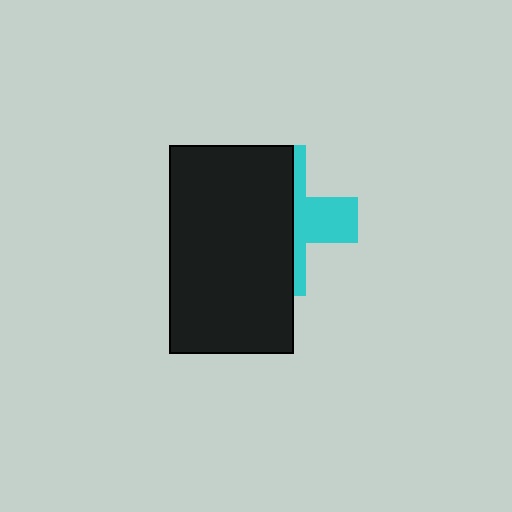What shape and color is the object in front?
The object in front is a black rectangle.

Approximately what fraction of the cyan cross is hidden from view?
Roughly 64% of the cyan cross is hidden behind the black rectangle.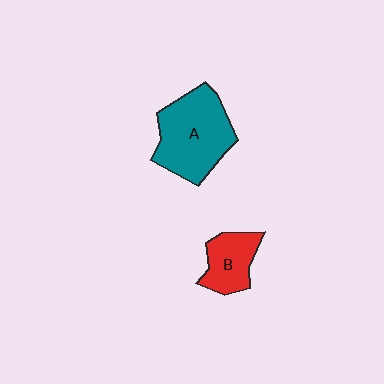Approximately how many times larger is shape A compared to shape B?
Approximately 1.9 times.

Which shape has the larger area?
Shape A (teal).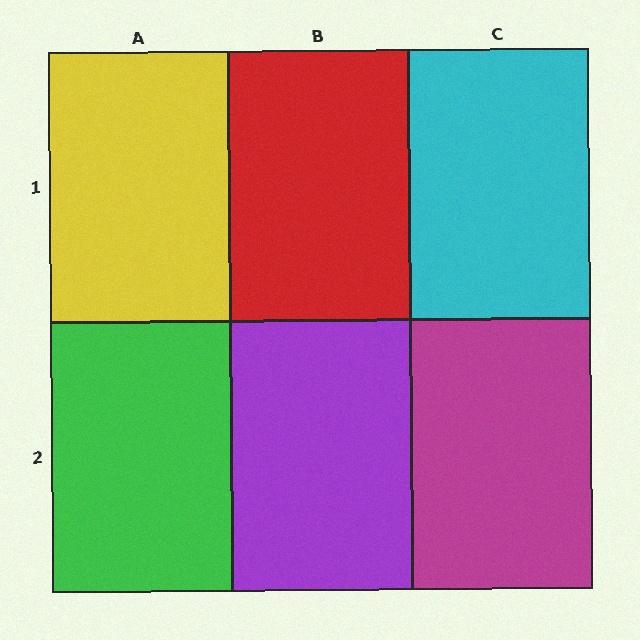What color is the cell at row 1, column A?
Yellow.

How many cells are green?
1 cell is green.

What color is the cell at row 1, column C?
Cyan.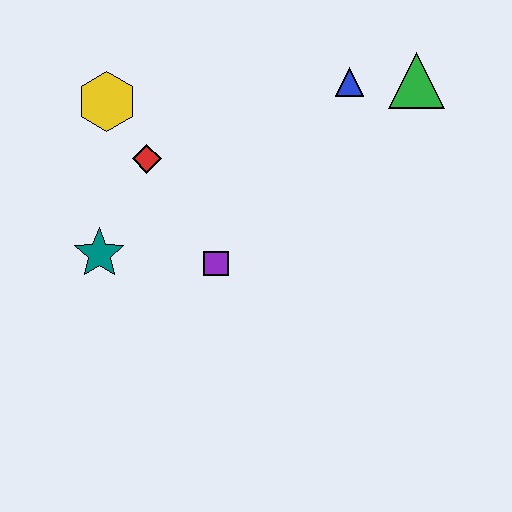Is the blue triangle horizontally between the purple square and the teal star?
No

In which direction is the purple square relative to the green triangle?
The purple square is to the left of the green triangle.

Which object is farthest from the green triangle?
The teal star is farthest from the green triangle.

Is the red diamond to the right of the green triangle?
No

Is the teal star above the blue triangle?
No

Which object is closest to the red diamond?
The yellow hexagon is closest to the red diamond.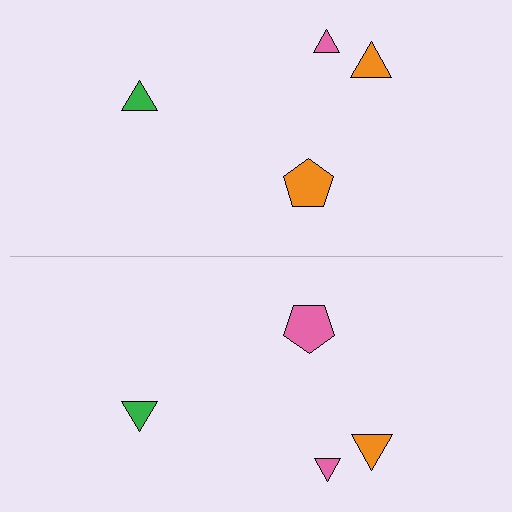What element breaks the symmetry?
The pink pentagon on the bottom side breaks the symmetry — its mirror counterpart is orange.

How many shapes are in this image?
There are 8 shapes in this image.